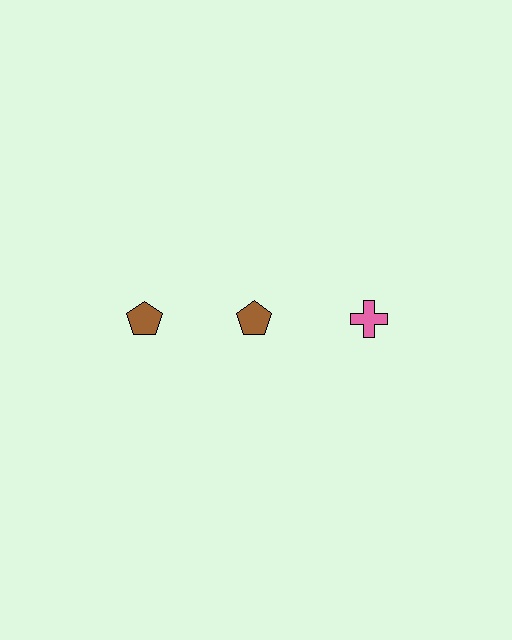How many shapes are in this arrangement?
There are 3 shapes arranged in a grid pattern.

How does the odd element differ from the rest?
It differs in both color (pink instead of brown) and shape (cross instead of pentagon).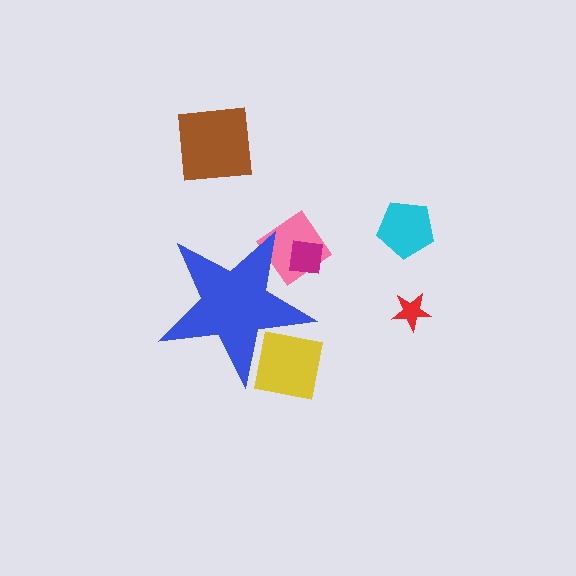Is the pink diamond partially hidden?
Yes, the pink diamond is partially hidden behind the blue star.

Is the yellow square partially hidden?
Yes, the yellow square is partially hidden behind the blue star.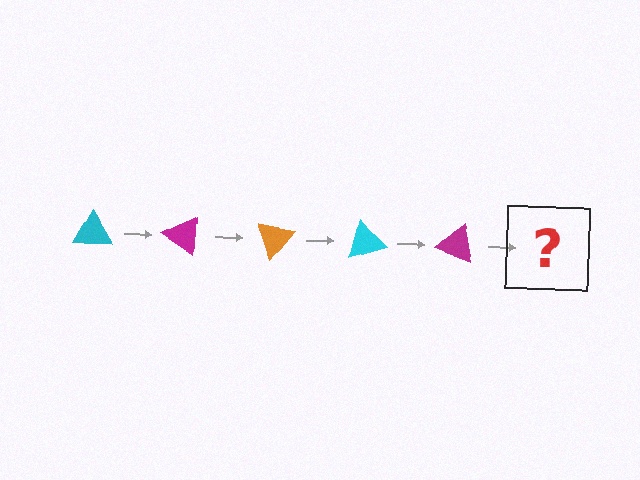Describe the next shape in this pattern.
It should be an orange triangle, rotated 175 degrees from the start.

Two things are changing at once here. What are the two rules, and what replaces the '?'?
The two rules are that it rotates 35 degrees each step and the color cycles through cyan, magenta, and orange. The '?' should be an orange triangle, rotated 175 degrees from the start.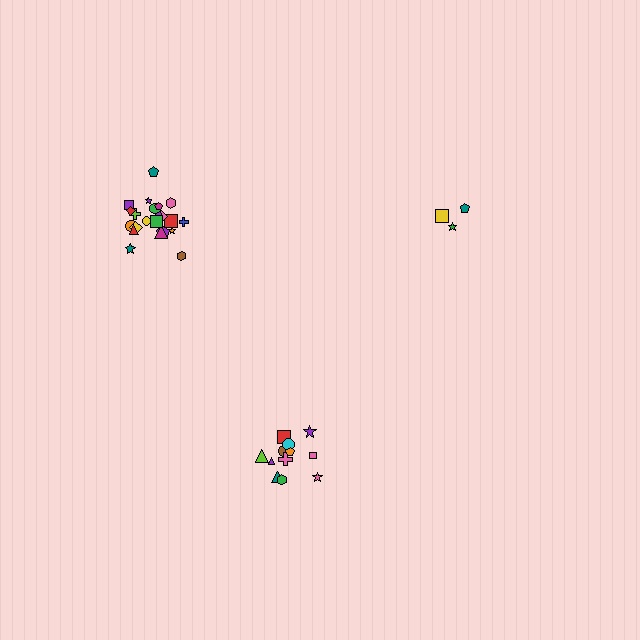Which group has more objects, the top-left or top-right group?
The top-left group.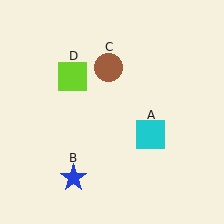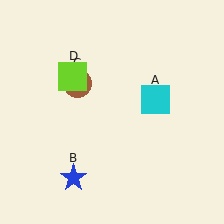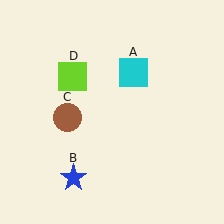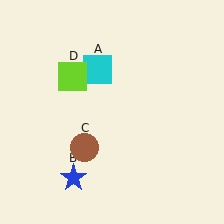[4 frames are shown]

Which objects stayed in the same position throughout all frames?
Blue star (object B) and lime square (object D) remained stationary.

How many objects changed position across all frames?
2 objects changed position: cyan square (object A), brown circle (object C).